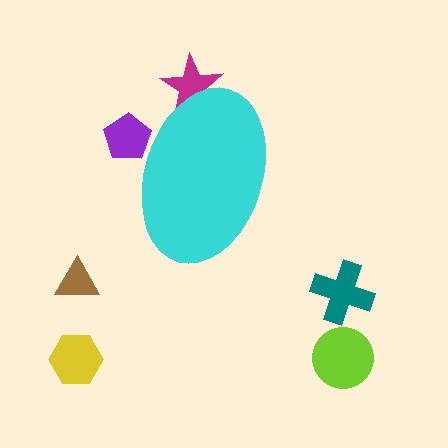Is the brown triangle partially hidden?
No, the brown triangle is fully visible.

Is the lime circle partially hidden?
No, the lime circle is fully visible.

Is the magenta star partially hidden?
Yes, the magenta star is partially hidden behind the cyan ellipse.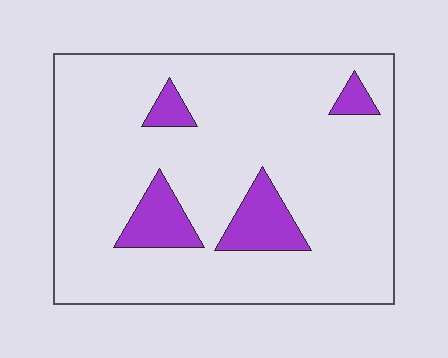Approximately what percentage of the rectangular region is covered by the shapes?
Approximately 10%.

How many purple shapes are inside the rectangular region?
4.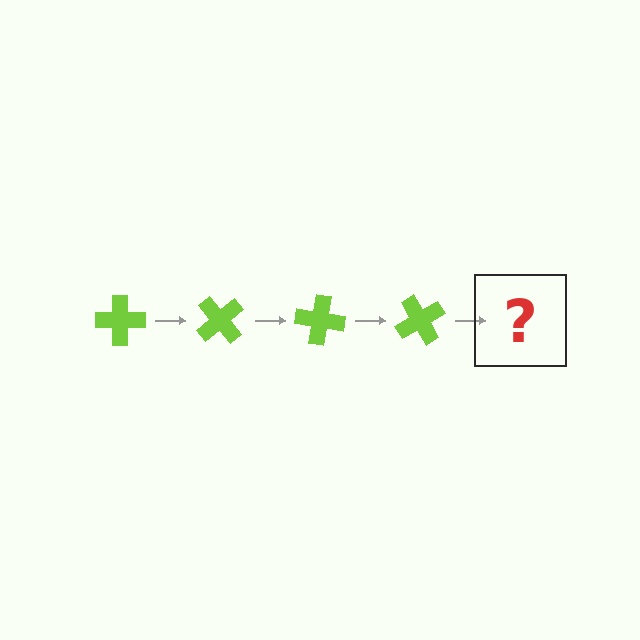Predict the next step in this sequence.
The next step is a lime cross rotated 200 degrees.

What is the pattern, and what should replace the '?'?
The pattern is that the cross rotates 50 degrees each step. The '?' should be a lime cross rotated 200 degrees.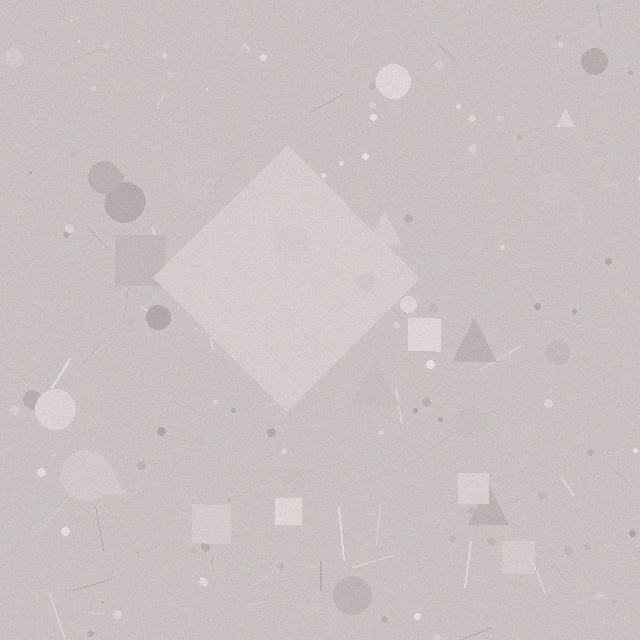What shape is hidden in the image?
A diamond is hidden in the image.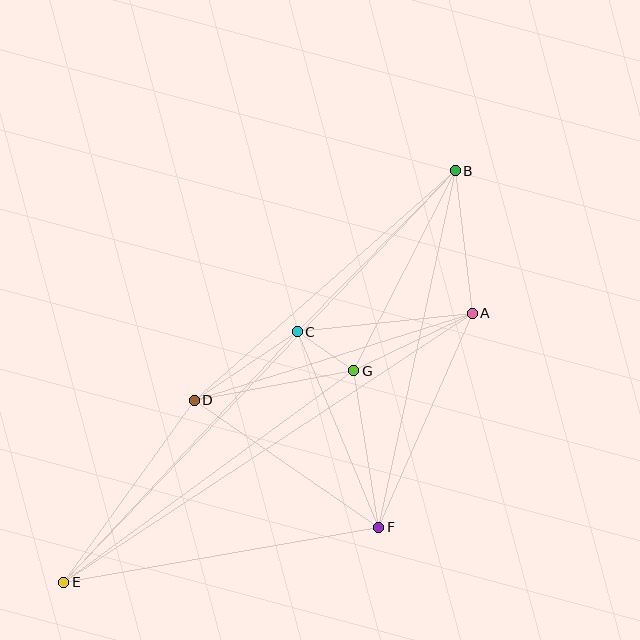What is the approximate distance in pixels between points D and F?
The distance between D and F is approximately 224 pixels.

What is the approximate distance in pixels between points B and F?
The distance between B and F is approximately 365 pixels.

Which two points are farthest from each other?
Points B and E are farthest from each other.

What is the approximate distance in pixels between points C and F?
The distance between C and F is approximately 212 pixels.